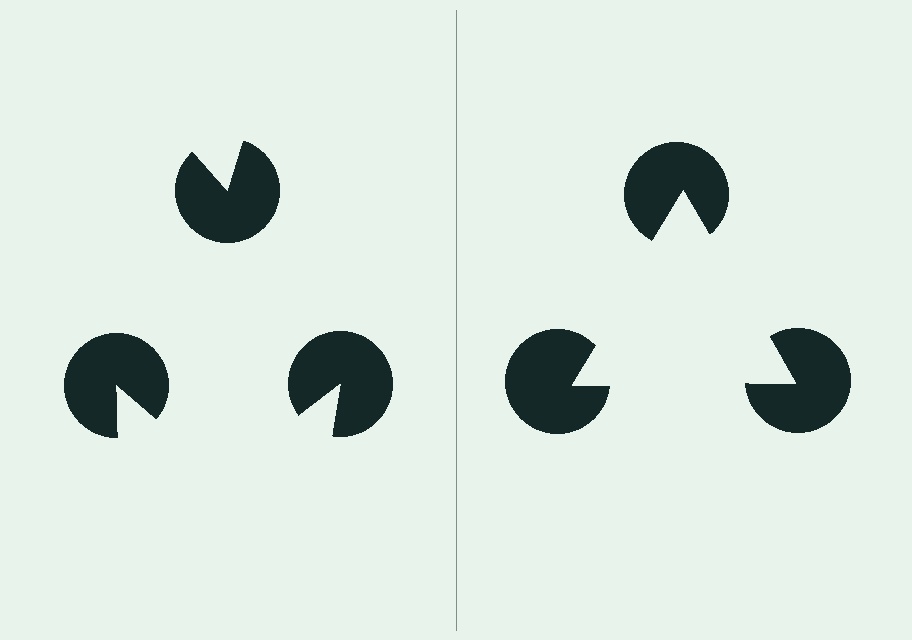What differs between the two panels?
The pac-man discs are positioned identically on both sides; only the wedge orientations differ. On the right they align to a triangle; on the left they are misaligned.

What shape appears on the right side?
An illusory triangle.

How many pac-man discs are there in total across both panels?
6 — 3 on each side.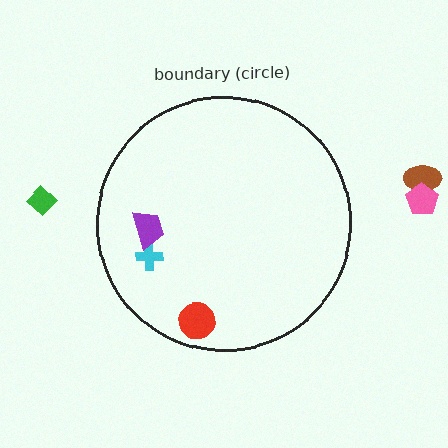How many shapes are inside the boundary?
3 inside, 3 outside.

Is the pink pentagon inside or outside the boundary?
Outside.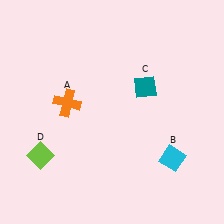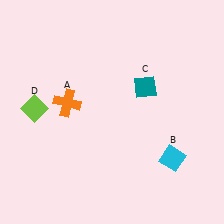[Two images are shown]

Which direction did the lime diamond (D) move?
The lime diamond (D) moved up.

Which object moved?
The lime diamond (D) moved up.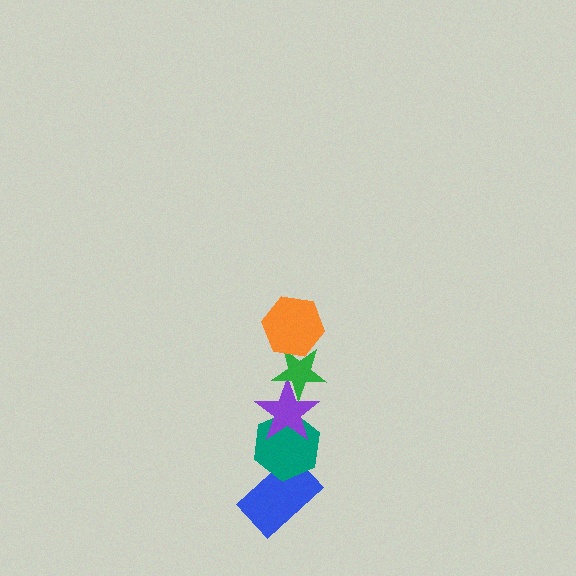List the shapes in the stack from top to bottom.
From top to bottom: the orange hexagon, the green star, the purple star, the teal hexagon, the blue rectangle.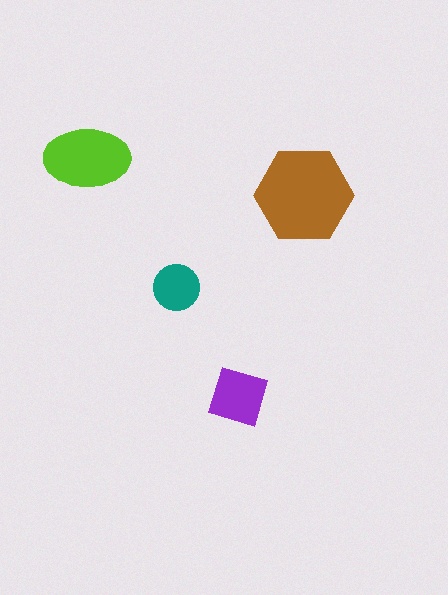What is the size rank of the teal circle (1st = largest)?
4th.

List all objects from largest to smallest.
The brown hexagon, the lime ellipse, the purple diamond, the teal circle.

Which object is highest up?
The lime ellipse is topmost.